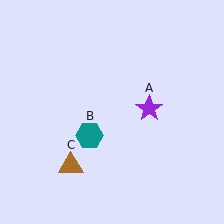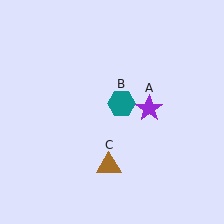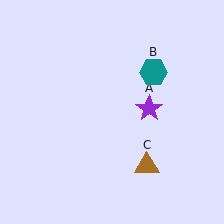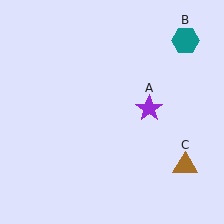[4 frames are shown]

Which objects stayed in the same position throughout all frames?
Purple star (object A) remained stationary.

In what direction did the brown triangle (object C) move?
The brown triangle (object C) moved right.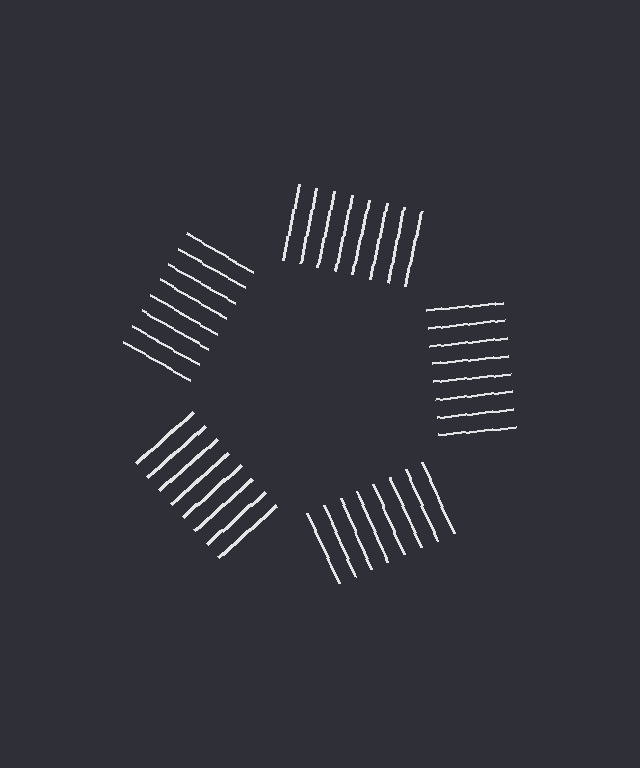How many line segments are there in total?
40 — 8 along each of the 5 edges.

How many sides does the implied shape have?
5 sides — the line-ends trace a pentagon.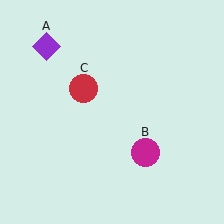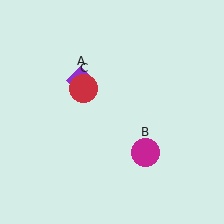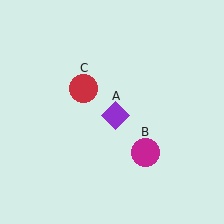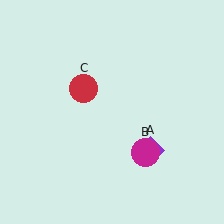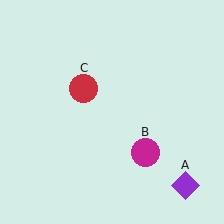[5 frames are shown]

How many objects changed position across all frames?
1 object changed position: purple diamond (object A).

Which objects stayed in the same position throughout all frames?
Magenta circle (object B) and red circle (object C) remained stationary.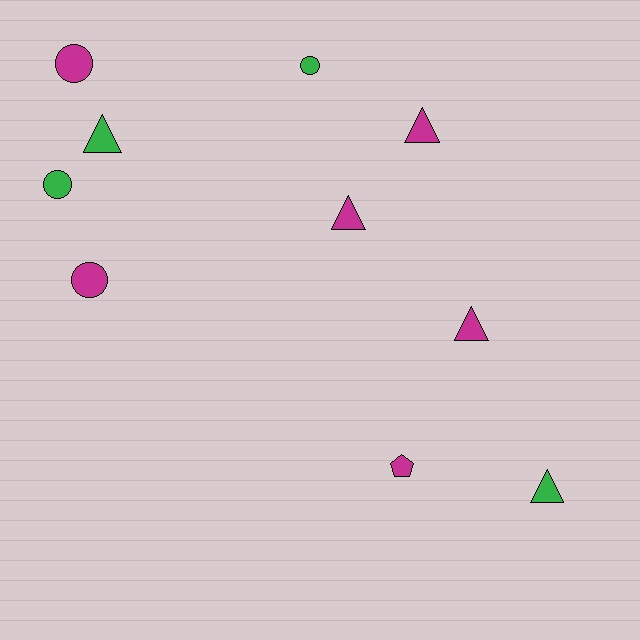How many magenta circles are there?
There are 2 magenta circles.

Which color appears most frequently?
Magenta, with 6 objects.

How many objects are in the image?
There are 10 objects.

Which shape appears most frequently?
Triangle, with 5 objects.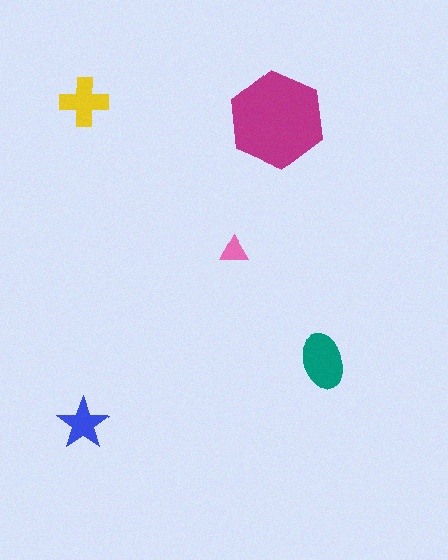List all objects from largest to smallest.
The magenta hexagon, the teal ellipse, the yellow cross, the blue star, the pink triangle.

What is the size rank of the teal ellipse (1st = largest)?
2nd.